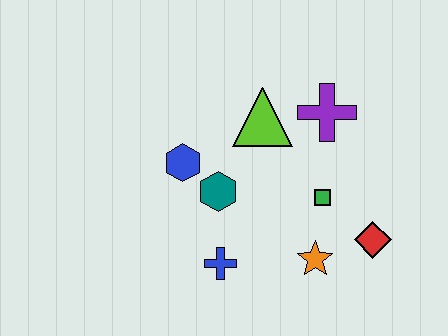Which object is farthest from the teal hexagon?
The red diamond is farthest from the teal hexagon.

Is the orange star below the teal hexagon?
Yes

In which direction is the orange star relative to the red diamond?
The orange star is to the left of the red diamond.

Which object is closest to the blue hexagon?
The teal hexagon is closest to the blue hexagon.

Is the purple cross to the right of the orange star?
Yes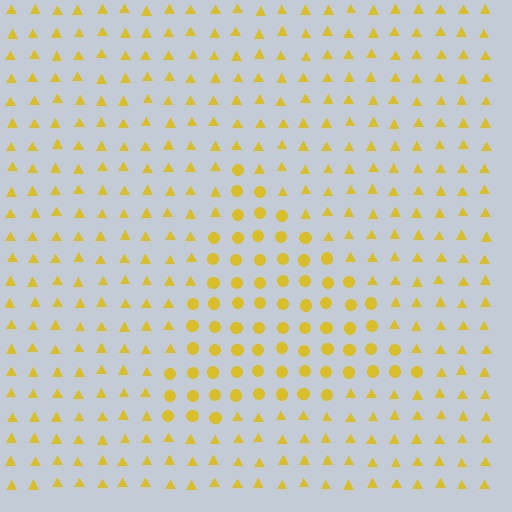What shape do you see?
I see a triangle.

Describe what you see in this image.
The image is filled with small yellow elements arranged in a uniform grid. A triangle-shaped region contains circles, while the surrounding area contains triangles. The boundary is defined purely by the change in element shape.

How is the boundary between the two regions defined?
The boundary is defined by a change in element shape: circles inside vs. triangles outside. All elements share the same color and spacing.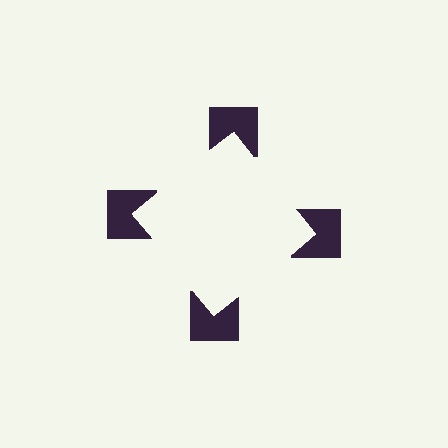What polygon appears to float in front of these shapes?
An illusory square — its edges are inferred from the aligned wedge cuts in the notched squares, not physically drawn.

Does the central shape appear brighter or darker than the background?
It typically appears slightly brighter than the background, even though no actual brightness change is drawn.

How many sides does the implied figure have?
4 sides.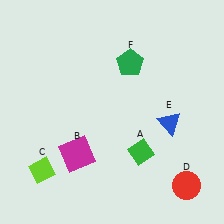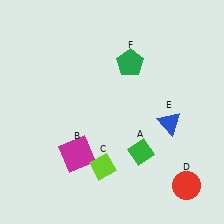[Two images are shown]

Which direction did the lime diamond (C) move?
The lime diamond (C) moved right.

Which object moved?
The lime diamond (C) moved right.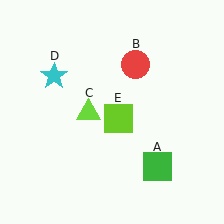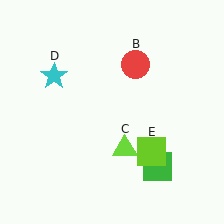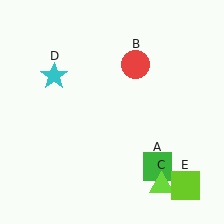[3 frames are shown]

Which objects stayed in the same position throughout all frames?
Green square (object A) and red circle (object B) and cyan star (object D) remained stationary.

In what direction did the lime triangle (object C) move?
The lime triangle (object C) moved down and to the right.